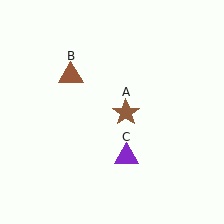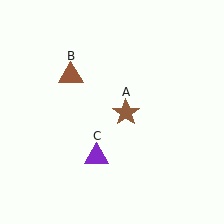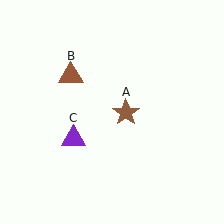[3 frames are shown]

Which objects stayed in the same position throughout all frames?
Brown star (object A) and brown triangle (object B) remained stationary.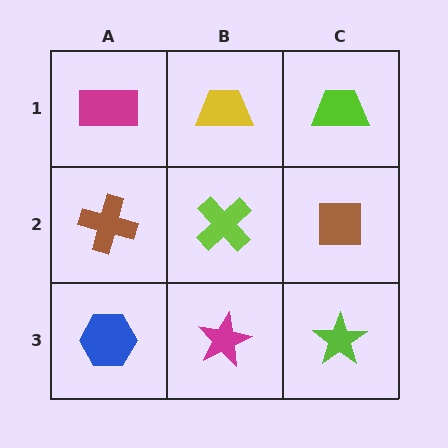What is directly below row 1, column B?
A lime cross.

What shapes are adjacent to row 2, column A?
A magenta rectangle (row 1, column A), a blue hexagon (row 3, column A), a lime cross (row 2, column B).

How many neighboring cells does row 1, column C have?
2.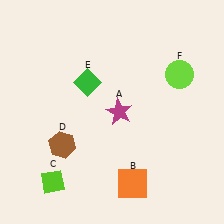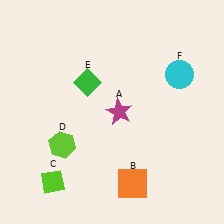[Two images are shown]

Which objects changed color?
D changed from brown to lime. F changed from lime to cyan.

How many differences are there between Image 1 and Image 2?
There are 2 differences between the two images.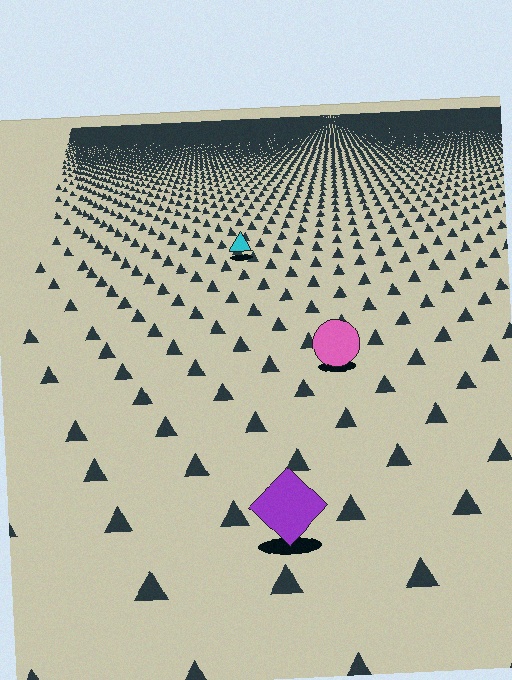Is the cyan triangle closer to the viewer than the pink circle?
No. The pink circle is closer — you can tell from the texture gradient: the ground texture is coarser near it.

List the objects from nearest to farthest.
From nearest to farthest: the purple diamond, the pink circle, the cyan triangle.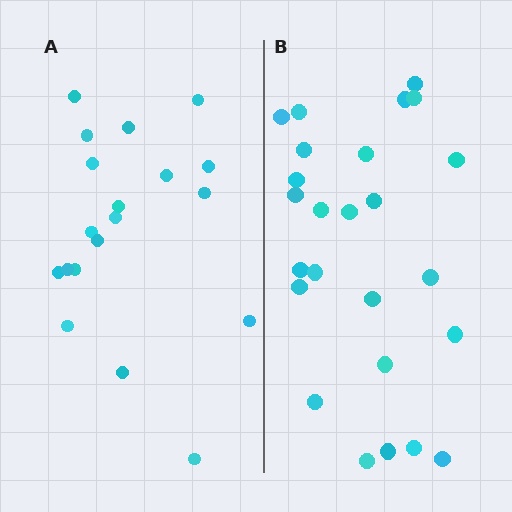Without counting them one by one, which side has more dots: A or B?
Region B (the right region) has more dots.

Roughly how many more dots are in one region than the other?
Region B has about 6 more dots than region A.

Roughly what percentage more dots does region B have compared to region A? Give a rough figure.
About 30% more.